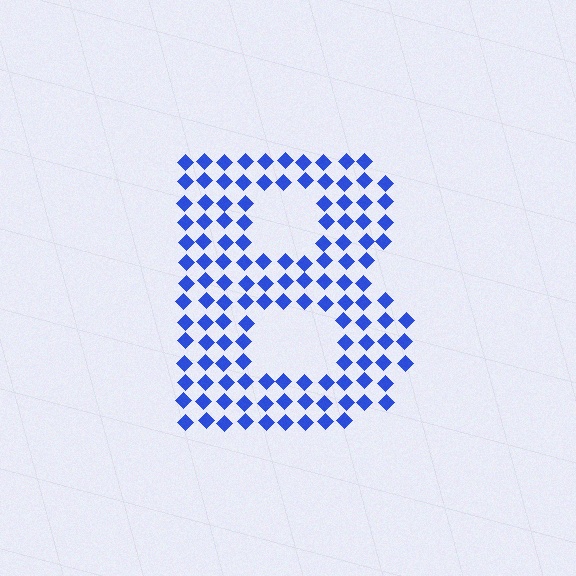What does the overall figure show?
The overall figure shows the letter B.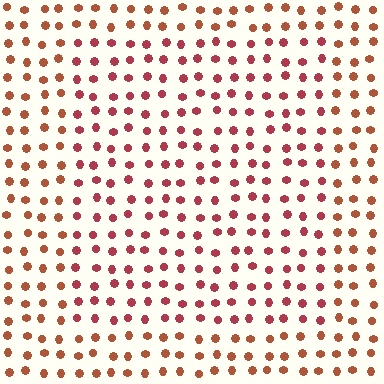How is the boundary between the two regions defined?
The boundary is defined purely by a slight shift in hue (about 25 degrees). Spacing, size, and orientation are identical on both sides.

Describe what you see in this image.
The image is filled with small brown elements in a uniform arrangement. A rectangle-shaped region is visible where the elements are tinted to a slightly different hue, forming a subtle color boundary.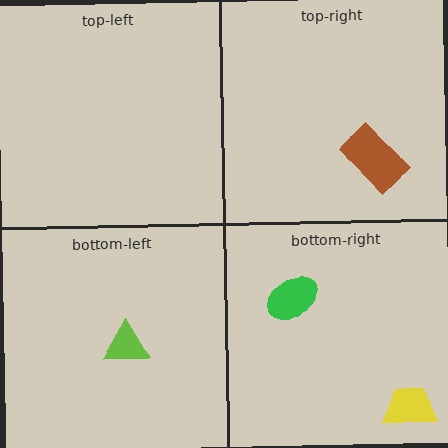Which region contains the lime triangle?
The bottom-left region.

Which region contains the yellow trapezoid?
The bottom-right region.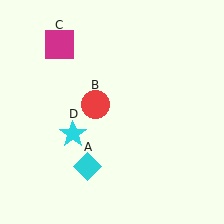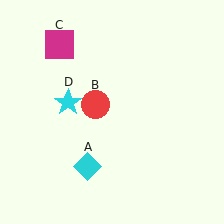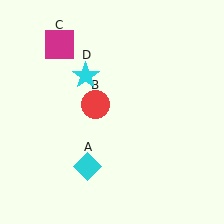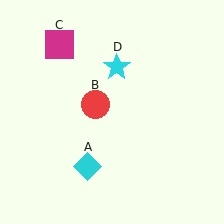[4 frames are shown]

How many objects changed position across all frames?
1 object changed position: cyan star (object D).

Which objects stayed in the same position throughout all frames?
Cyan diamond (object A) and red circle (object B) and magenta square (object C) remained stationary.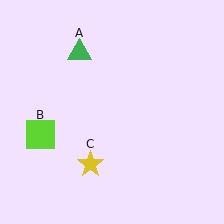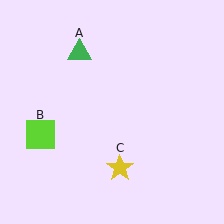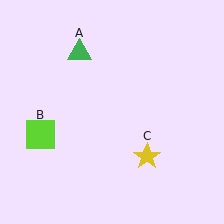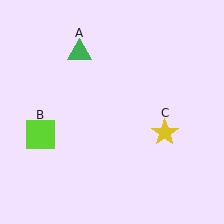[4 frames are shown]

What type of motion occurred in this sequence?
The yellow star (object C) rotated counterclockwise around the center of the scene.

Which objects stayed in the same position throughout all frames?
Green triangle (object A) and lime square (object B) remained stationary.